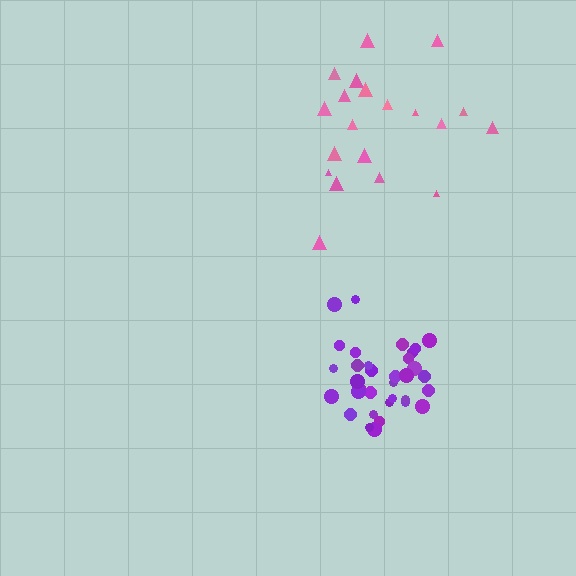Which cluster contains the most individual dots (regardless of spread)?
Purple (34).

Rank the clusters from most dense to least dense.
purple, pink.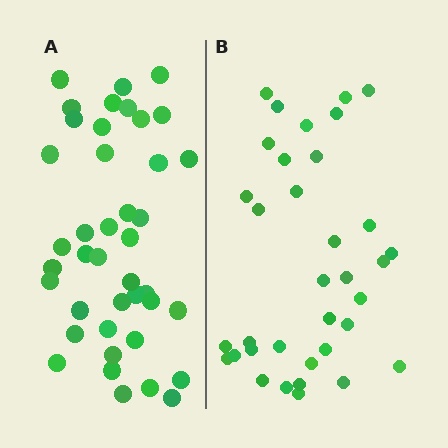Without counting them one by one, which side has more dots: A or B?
Region A (the left region) has more dots.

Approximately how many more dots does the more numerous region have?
Region A has about 6 more dots than region B.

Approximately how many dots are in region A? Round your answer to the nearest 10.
About 40 dots. (The exact count is 41, which rounds to 40.)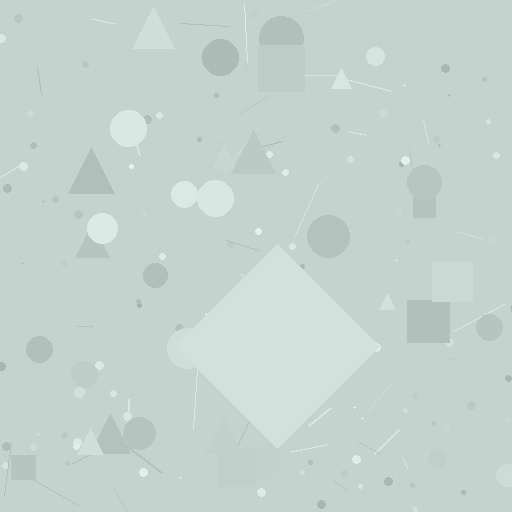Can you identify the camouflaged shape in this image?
The camouflaged shape is a diamond.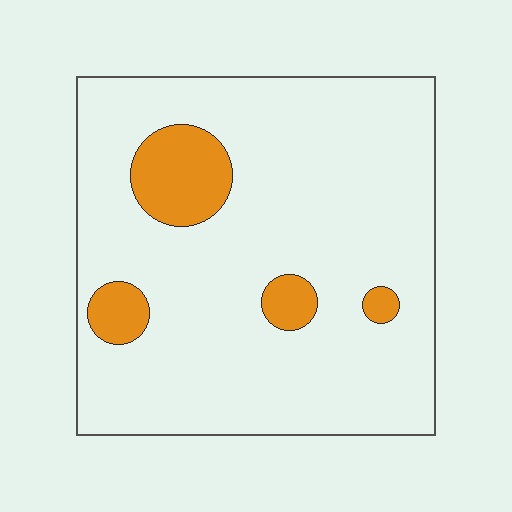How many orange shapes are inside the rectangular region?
4.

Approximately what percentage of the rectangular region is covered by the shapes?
Approximately 10%.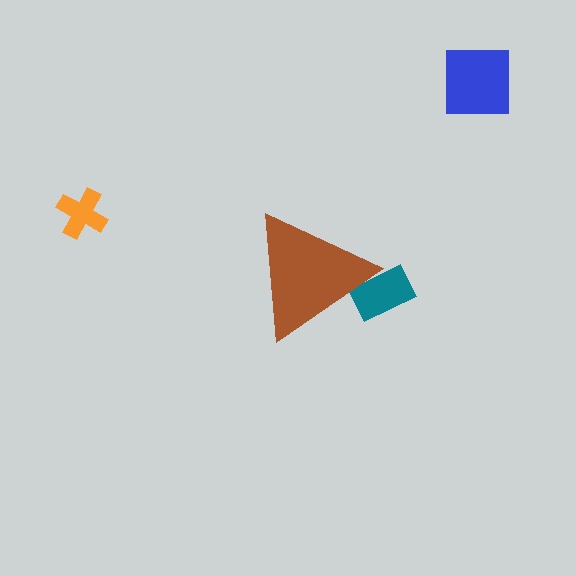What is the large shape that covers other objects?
A brown triangle.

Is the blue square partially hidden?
No, the blue square is fully visible.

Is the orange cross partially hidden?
No, the orange cross is fully visible.